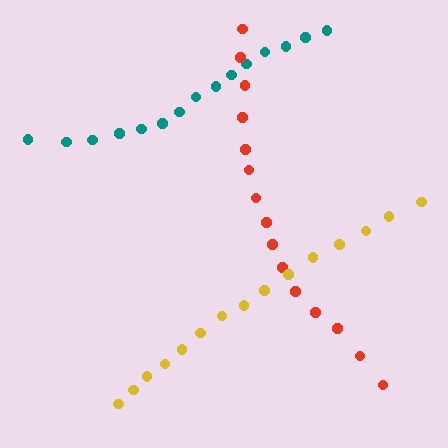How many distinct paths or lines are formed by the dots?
There are 3 distinct paths.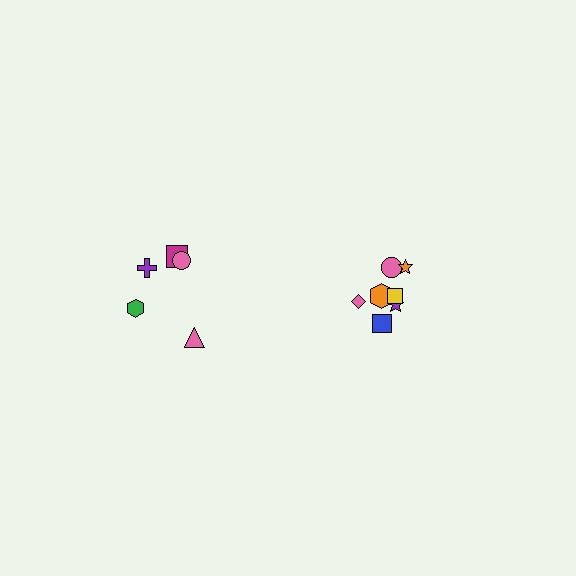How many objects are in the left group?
There are 5 objects.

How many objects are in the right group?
There are 7 objects.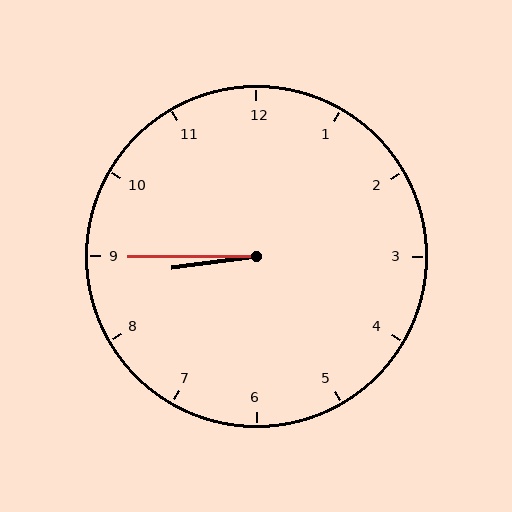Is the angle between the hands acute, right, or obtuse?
It is acute.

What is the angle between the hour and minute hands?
Approximately 8 degrees.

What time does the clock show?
8:45.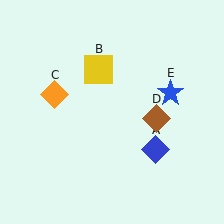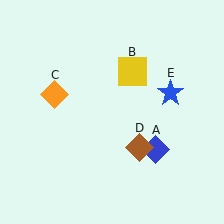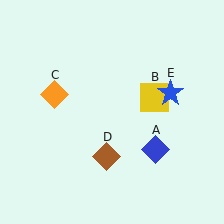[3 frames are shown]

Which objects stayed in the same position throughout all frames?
Blue diamond (object A) and orange diamond (object C) and blue star (object E) remained stationary.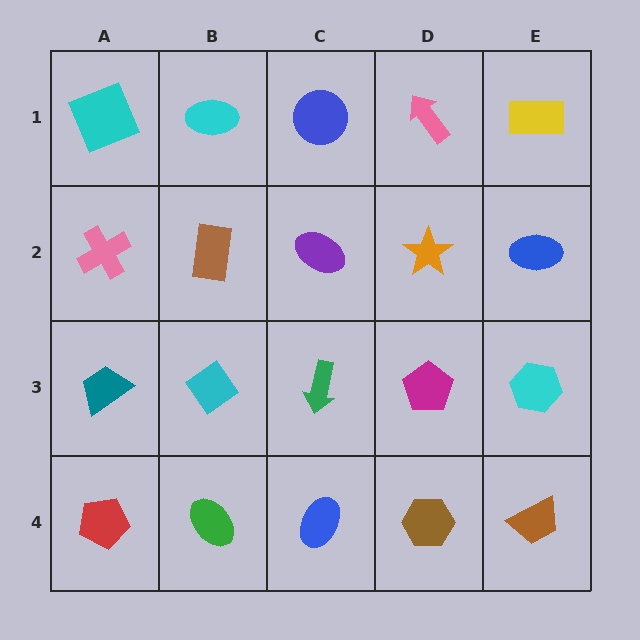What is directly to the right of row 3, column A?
A cyan diamond.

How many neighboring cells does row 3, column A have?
3.